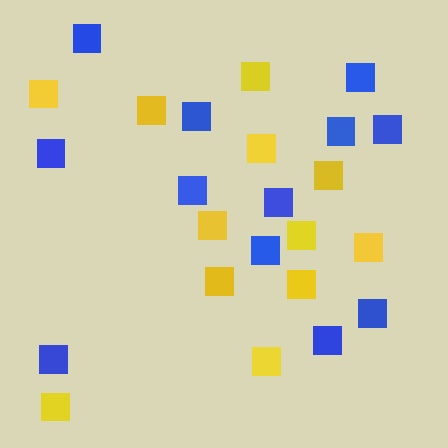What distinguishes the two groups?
There are 2 groups: one group of blue squares (12) and one group of yellow squares (12).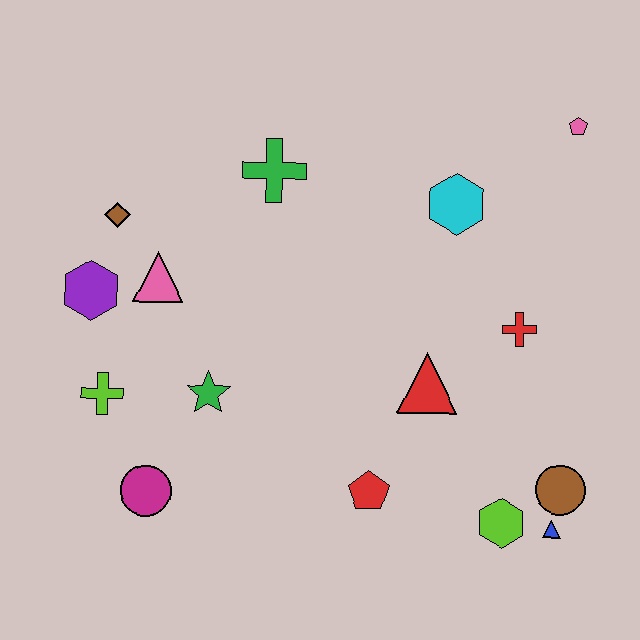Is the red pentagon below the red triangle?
Yes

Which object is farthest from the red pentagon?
The pink pentagon is farthest from the red pentagon.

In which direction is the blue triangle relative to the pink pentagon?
The blue triangle is below the pink pentagon.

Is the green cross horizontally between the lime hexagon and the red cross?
No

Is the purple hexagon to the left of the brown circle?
Yes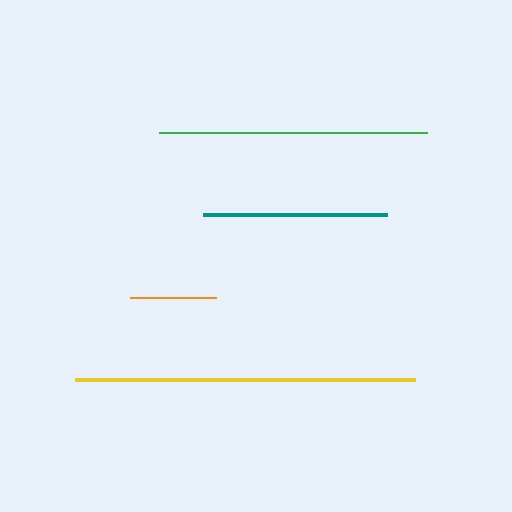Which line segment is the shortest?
The orange line is the shortest at approximately 86 pixels.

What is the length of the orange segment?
The orange segment is approximately 86 pixels long.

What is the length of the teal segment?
The teal segment is approximately 184 pixels long.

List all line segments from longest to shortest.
From longest to shortest: yellow, green, teal, orange.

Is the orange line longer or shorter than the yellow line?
The yellow line is longer than the orange line.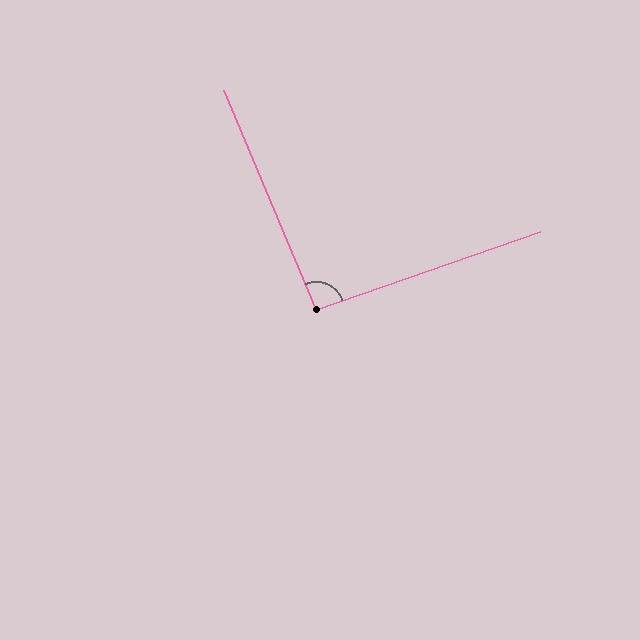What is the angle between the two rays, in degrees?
Approximately 94 degrees.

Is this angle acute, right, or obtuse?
It is approximately a right angle.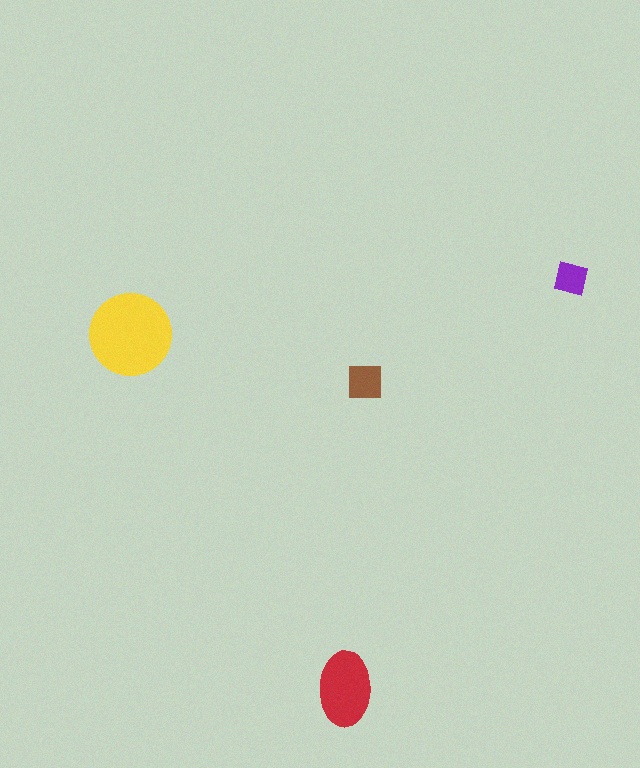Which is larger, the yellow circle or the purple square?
The yellow circle.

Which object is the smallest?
The purple square.